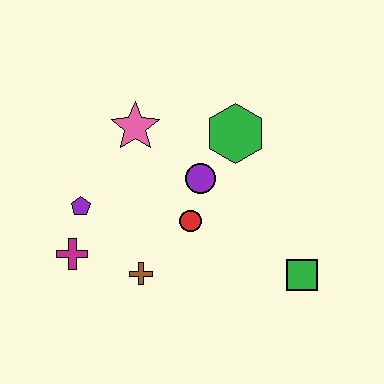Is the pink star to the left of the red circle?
Yes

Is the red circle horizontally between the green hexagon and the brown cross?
Yes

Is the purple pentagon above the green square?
Yes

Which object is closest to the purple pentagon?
The magenta cross is closest to the purple pentagon.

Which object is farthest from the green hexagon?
The magenta cross is farthest from the green hexagon.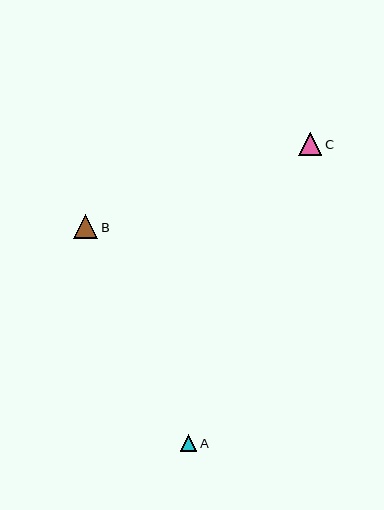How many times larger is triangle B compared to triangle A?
Triangle B is approximately 1.5 times the size of triangle A.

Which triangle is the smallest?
Triangle A is the smallest with a size of approximately 17 pixels.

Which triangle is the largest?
Triangle B is the largest with a size of approximately 25 pixels.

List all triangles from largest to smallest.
From largest to smallest: B, C, A.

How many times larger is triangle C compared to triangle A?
Triangle C is approximately 1.4 times the size of triangle A.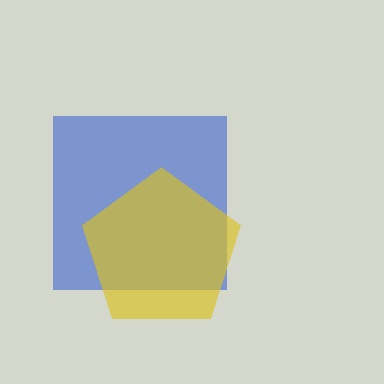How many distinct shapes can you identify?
There are 2 distinct shapes: a blue square, a yellow pentagon.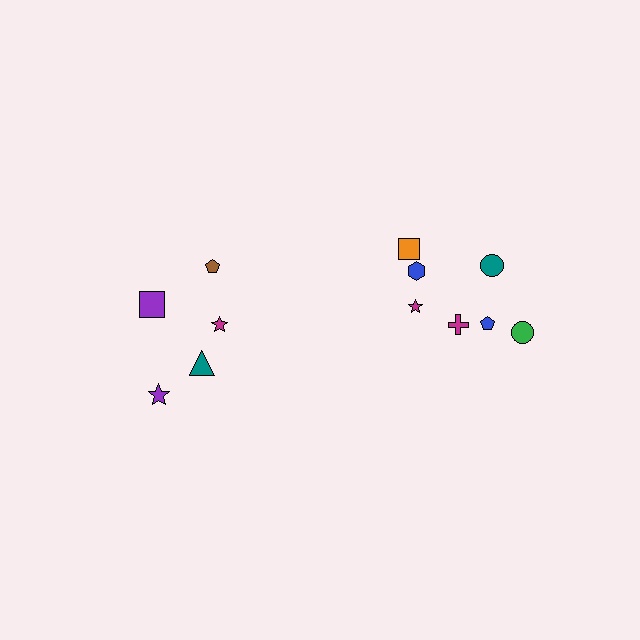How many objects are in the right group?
There are 7 objects.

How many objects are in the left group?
There are 5 objects.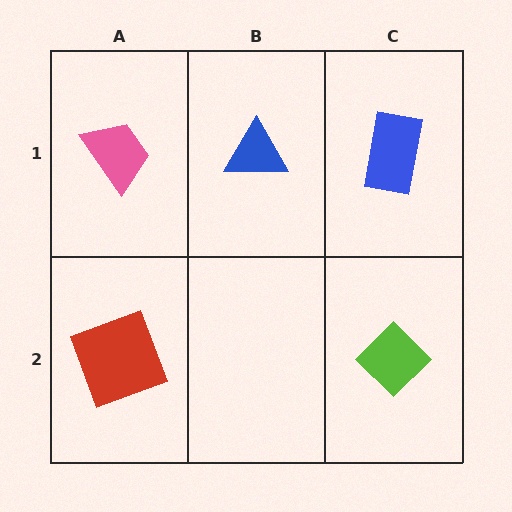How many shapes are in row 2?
2 shapes.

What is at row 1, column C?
A blue rectangle.